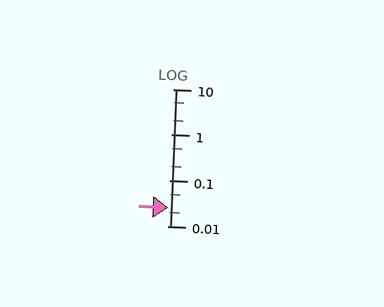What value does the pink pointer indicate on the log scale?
The pointer indicates approximately 0.025.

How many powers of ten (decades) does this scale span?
The scale spans 3 decades, from 0.01 to 10.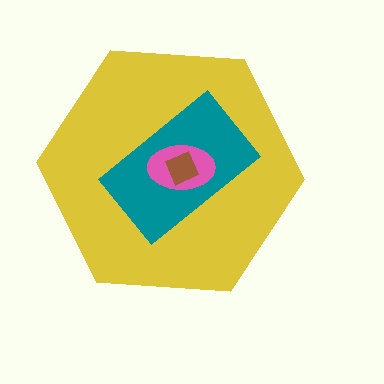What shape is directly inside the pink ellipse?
The brown diamond.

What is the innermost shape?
The brown diamond.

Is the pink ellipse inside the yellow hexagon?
Yes.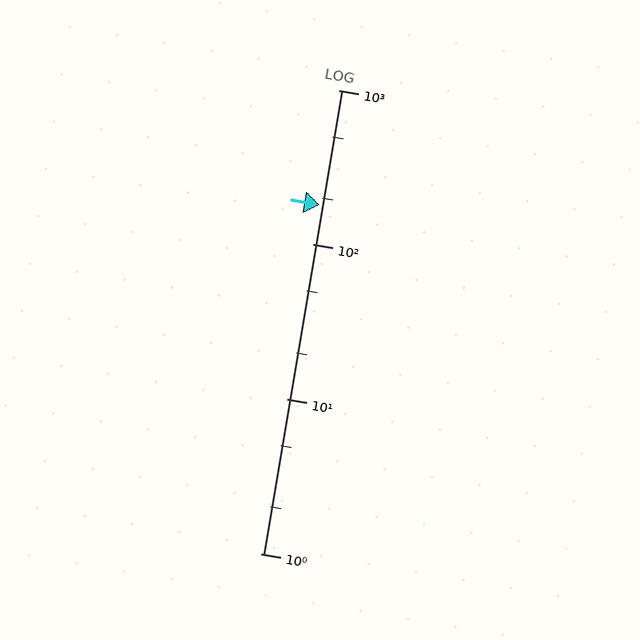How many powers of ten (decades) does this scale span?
The scale spans 3 decades, from 1 to 1000.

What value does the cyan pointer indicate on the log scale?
The pointer indicates approximately 180.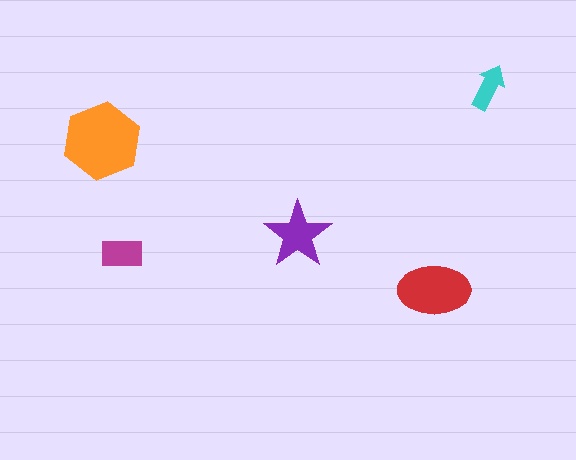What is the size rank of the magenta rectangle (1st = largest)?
4th.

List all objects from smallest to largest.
The cyan arrow, the magenta rectangle, the purple star, the red ellipse, the orange hexagon.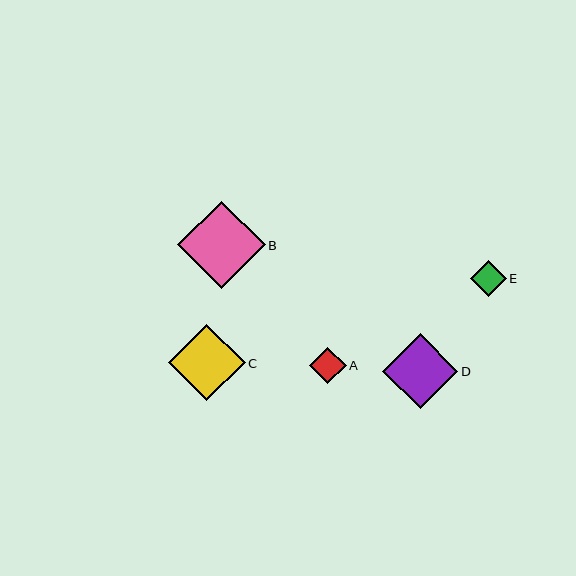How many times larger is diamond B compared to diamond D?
Diamond B is approximately 1.2 times the size of diamond D.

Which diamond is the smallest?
Diamond E is the smallest with a size of approximately 36 pixels.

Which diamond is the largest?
Diamond B is the largest with a size of approximately 88 pixels.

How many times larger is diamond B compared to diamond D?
Diamond B is approximately 1.2 times the size of diamond D.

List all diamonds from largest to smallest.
From largest to smallest: B, C, D, A, E.